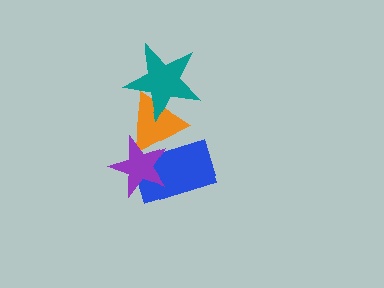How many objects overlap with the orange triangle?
3 objects overlap with the orange triangle.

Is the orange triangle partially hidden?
Yes, it is partially covered by another shape.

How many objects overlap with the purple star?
2 objects overlap with the purple star.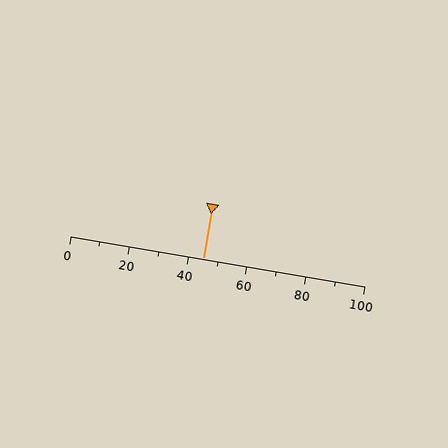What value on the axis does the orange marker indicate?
The marker indicates approximately 45.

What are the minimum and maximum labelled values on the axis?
The axis runs from 0 to 100.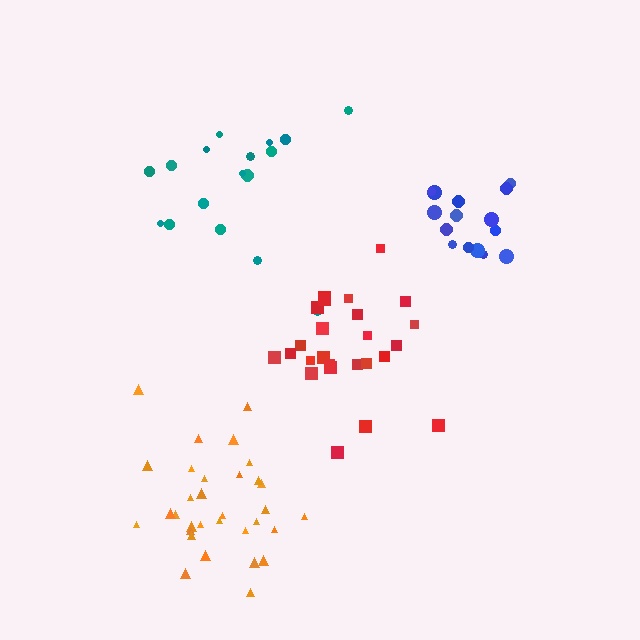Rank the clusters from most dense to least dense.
orange, blue, red, teal.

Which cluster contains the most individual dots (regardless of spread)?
Orange (32).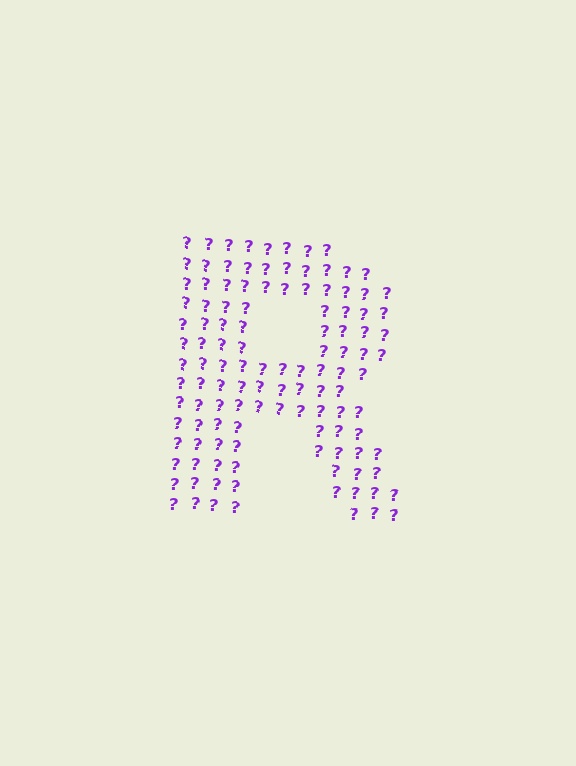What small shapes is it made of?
It is made of small question marks.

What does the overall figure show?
The overall figure shows the letter R.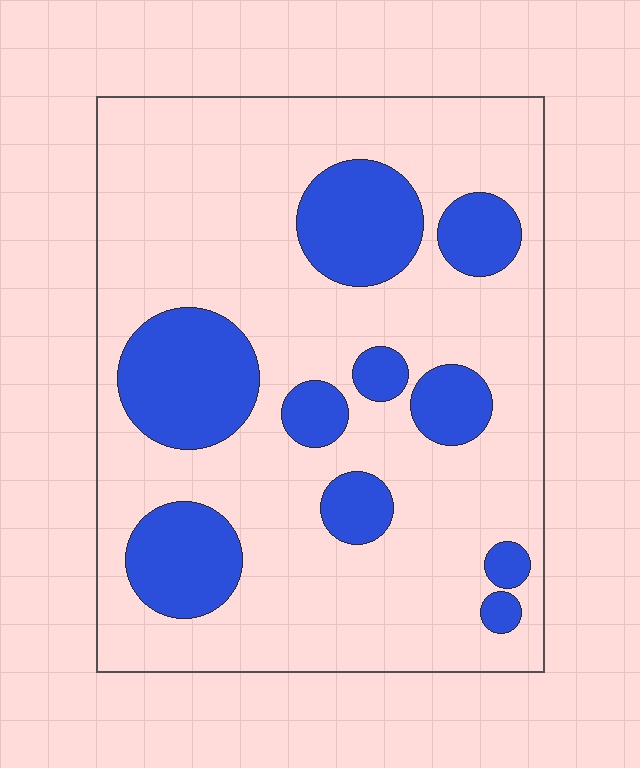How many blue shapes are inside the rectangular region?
10.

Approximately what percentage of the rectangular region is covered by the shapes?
Approximately 25%.